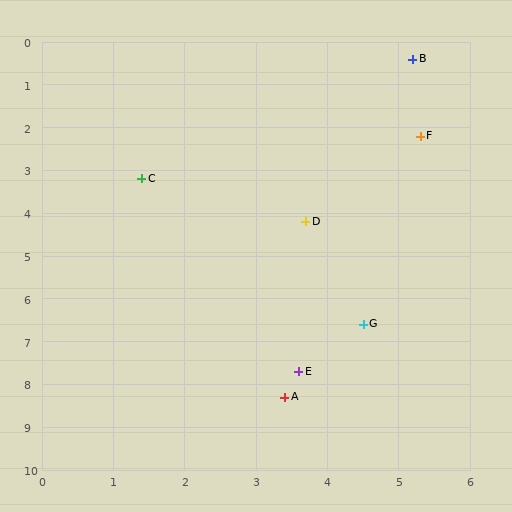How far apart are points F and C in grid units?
Points F and C are about 4.0 grid units apart.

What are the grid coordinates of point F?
Point F is at approximately (5.3, 2.2).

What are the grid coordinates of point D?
Point D is at approximately (3.7, 4.2).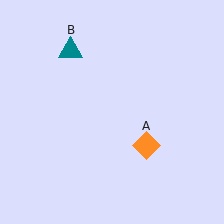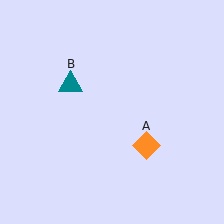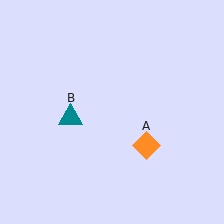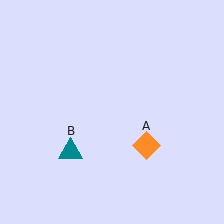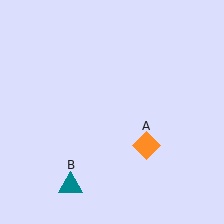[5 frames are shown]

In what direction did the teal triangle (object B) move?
The teal triangle (object B) moved down.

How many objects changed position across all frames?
1 object changed position: teal triangle (object B).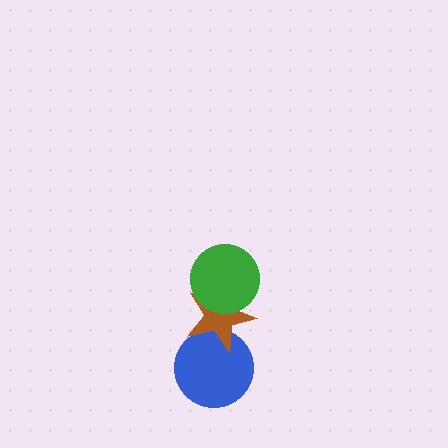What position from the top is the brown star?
The brown star is 2nd from the top.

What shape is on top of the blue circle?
The brown star is on top of the blue circle.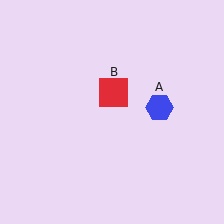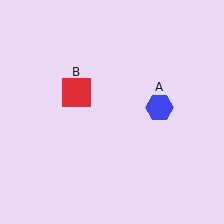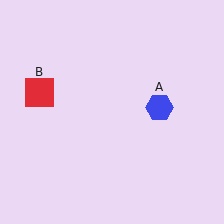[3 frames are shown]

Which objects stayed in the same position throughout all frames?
Blue hexagon (object A) remained stationary.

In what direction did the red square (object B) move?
The red square (object B) moved left.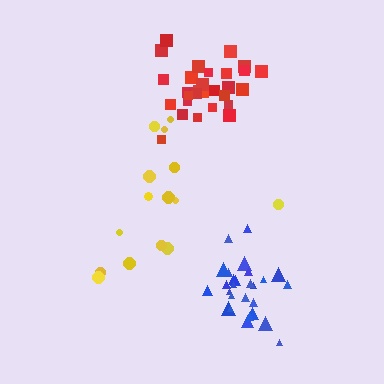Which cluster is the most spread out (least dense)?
Yellow.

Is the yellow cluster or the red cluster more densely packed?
Red.